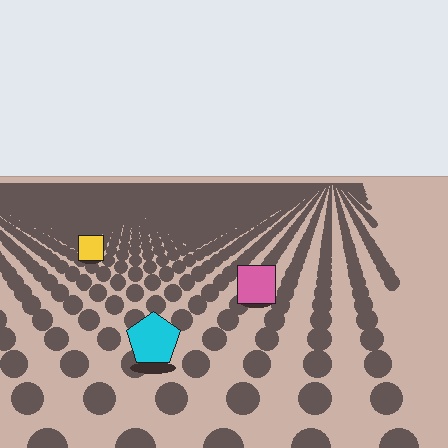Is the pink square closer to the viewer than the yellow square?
Yes. The pink square is closer — you can tell from the texture gradient: the ground texture is coarser near it.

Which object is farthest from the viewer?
The yellow square is farthest from the viewer. It appears smaller and the ground texture around it is denser.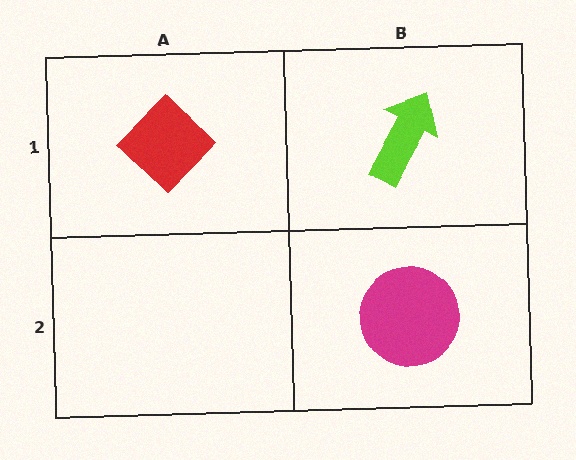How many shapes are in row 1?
2 shapes.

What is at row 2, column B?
A magenta circle.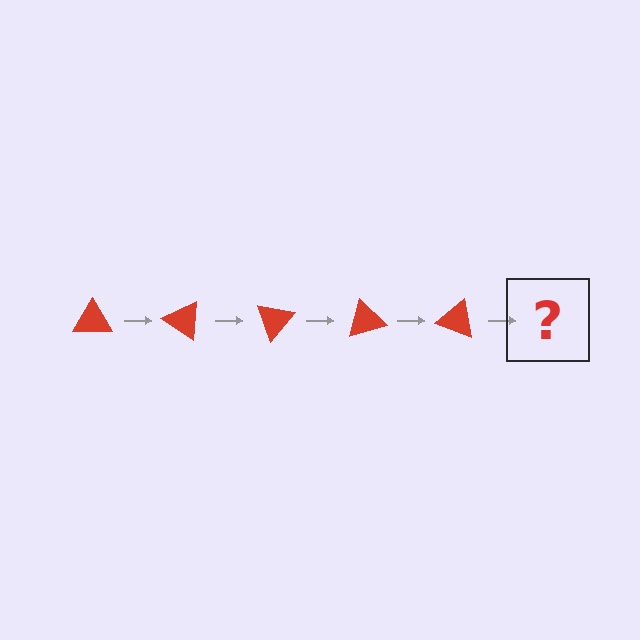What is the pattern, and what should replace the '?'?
The pattern is that the triangle rotates 35 degrees each step. The '?' should be a red triangle rotated 175 degrees.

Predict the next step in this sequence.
The next step is a red triangle rotated 175 degrees.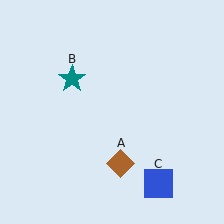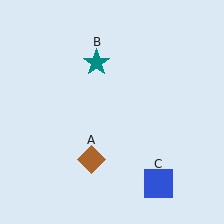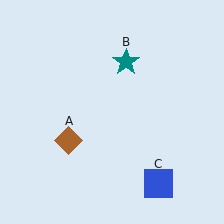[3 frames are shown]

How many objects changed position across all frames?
2 objects changed position: brown diamond (object A), teal star (object B).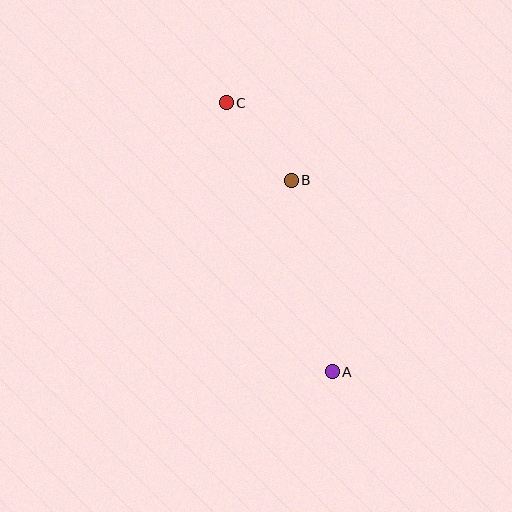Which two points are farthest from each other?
Points A and C are farthest from each other.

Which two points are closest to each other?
Points B and C are closest to each other.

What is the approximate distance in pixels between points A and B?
The distance between A and B is approximately 196 pixels.